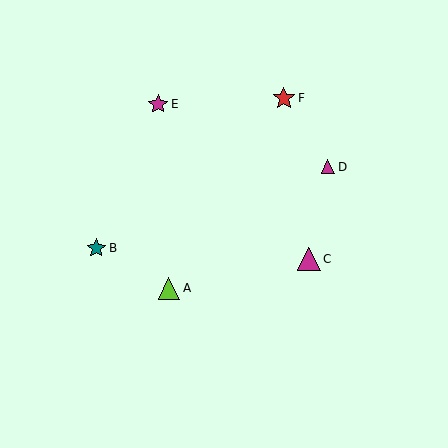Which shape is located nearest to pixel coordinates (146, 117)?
The magenta star (labeled E) at (158, 104) is nearest to that location.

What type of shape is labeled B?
Shape B is a teal star.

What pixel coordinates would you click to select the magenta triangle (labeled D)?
Click at (328, 167) to select the magenta triangle D.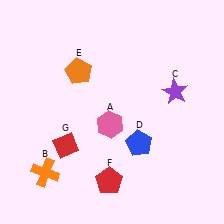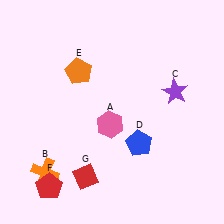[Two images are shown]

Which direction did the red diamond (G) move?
The red diamond (G) moved down.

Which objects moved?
The objects that moved are: the red pentagon (F), the red diamond (G).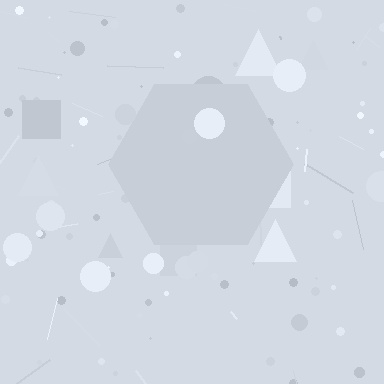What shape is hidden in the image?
A hexagon is hidden in the image.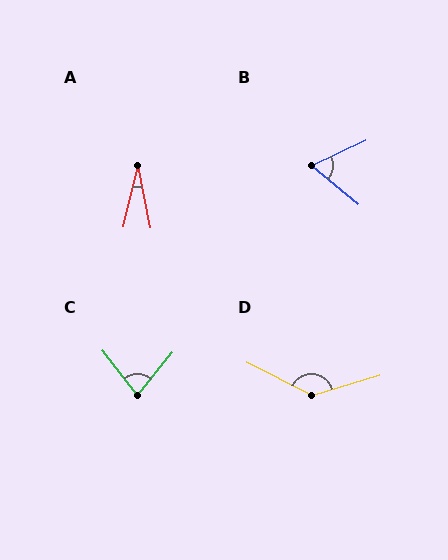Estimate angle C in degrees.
Approximately 77 degrees.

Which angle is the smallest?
A, at approximately 25 degrees.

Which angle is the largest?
D, at approximately 137 degrees.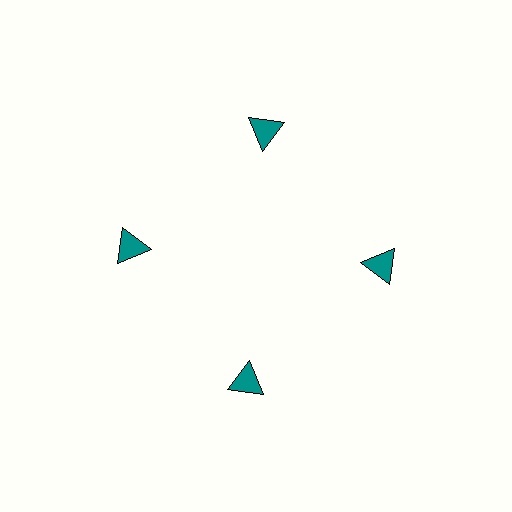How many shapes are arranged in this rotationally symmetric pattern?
There are 4 shapes, arranged in 4 groups of 1.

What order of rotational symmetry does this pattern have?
This pattern has 4-fold rotational symmetry.